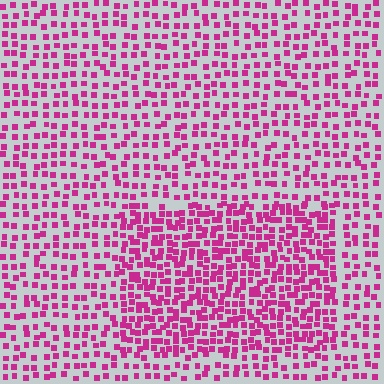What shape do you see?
I see a rectangle.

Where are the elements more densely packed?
The elements are more densely packed inside the rectangle boundary.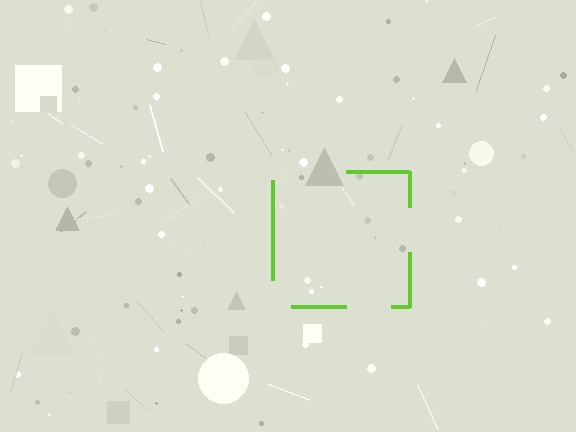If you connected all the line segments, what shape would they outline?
They would outline a square.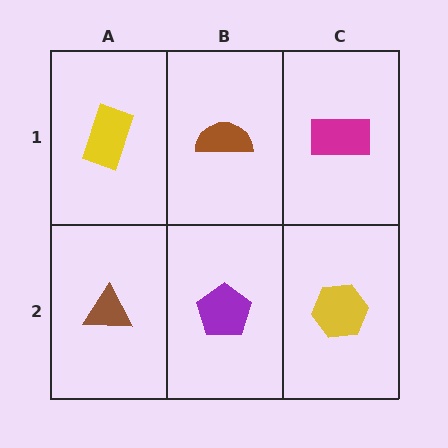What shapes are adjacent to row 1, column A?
A brown triangle (row 2, column A), a brown semicircle (row 1, column B).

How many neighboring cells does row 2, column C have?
2.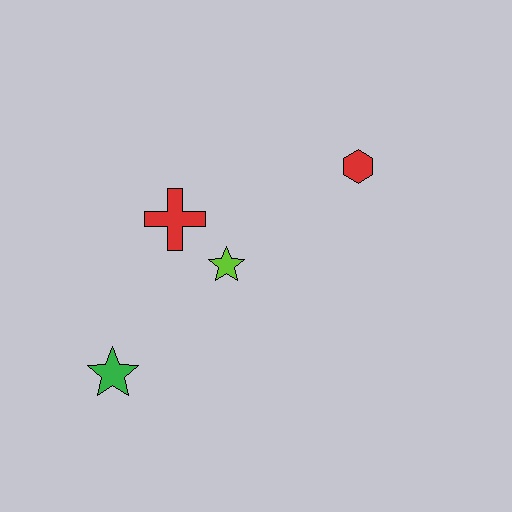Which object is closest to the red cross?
The lime star is closest to the red cross.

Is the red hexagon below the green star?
No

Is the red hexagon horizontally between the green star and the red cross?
No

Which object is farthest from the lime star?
The red hexagon is farthest from the lime star.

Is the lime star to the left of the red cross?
No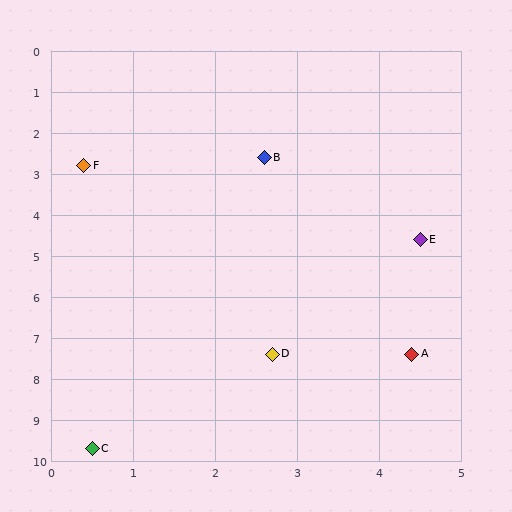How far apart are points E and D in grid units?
Points E and D are about 3.3 grid units apart.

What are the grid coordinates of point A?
Point A is at approximately (4.4, 7.4).